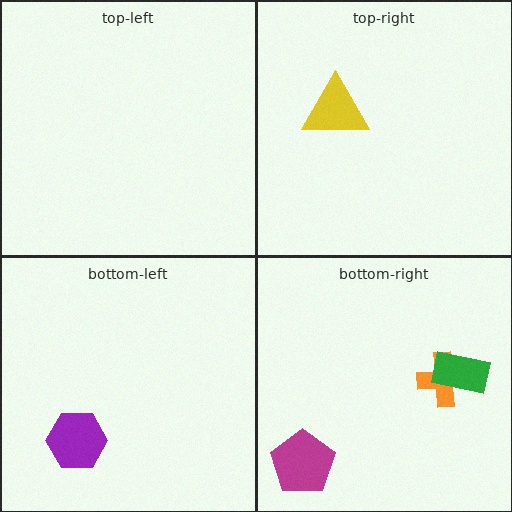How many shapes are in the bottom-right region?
3.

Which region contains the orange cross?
The bottom-right region.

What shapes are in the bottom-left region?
The purple hexagon.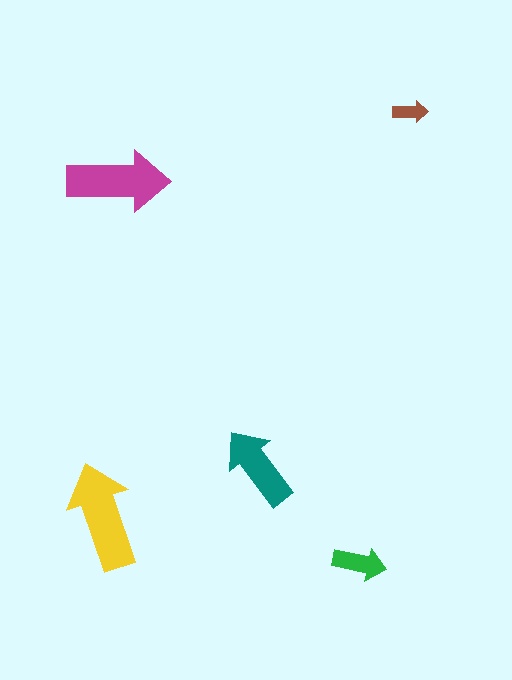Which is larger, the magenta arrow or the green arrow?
The magenta one.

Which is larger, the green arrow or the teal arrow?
The teal one.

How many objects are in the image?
There are 5 objects in the image.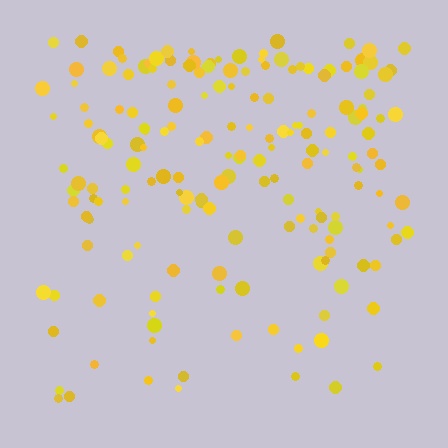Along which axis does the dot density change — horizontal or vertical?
Vertical.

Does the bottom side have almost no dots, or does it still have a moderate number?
Still a moderate number, just noticeably fewer than the top.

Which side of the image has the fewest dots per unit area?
The bottom.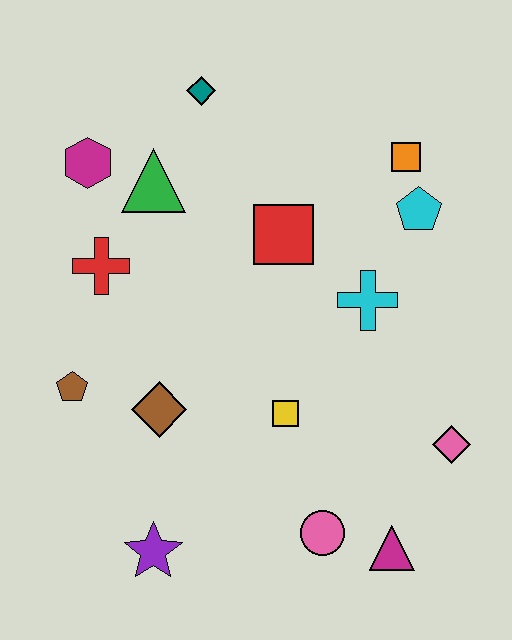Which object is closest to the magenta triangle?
The pink circle is closest to the magenta triangle.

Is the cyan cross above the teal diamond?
No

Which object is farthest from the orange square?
The purple star is farthest from the orange square.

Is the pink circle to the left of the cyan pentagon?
Yes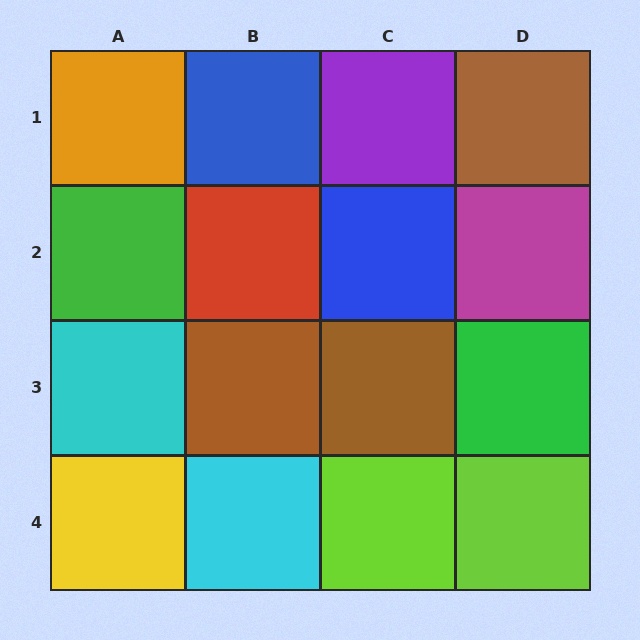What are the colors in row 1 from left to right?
Orange, blue, purple, brown.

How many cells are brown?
3 cells are brown.